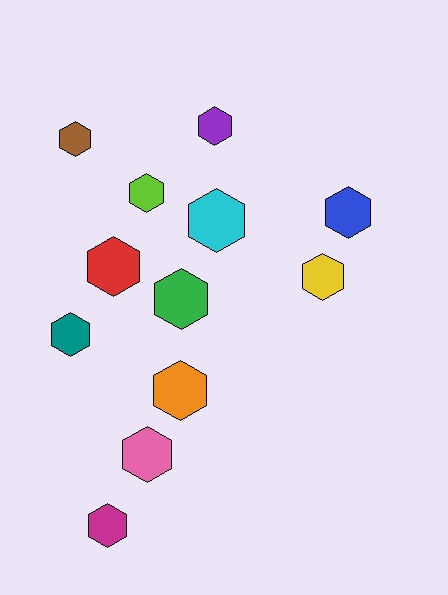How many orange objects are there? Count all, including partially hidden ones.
There is 1 orange object.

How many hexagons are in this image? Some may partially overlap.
There are 12 hexagons.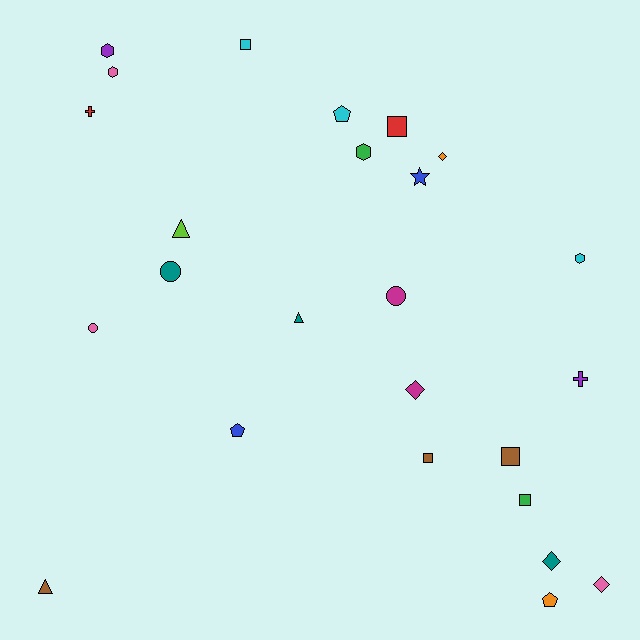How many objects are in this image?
There are 25 objects.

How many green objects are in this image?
There are 2 green objects.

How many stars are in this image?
There is 1 star.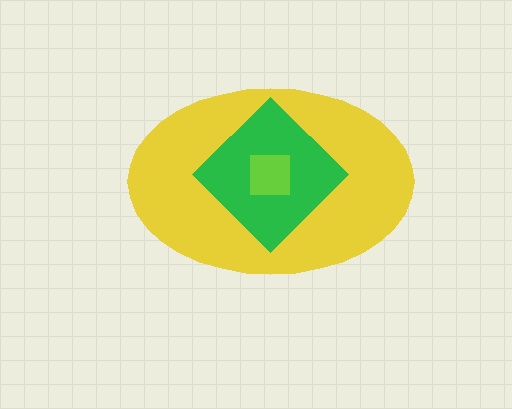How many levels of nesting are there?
3.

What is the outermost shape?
The yellow ellipse.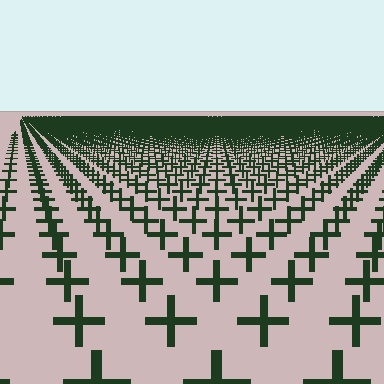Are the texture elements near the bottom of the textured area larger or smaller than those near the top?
Larger. Near the bottom, elements are closer to the viewer and appear at a bigger on-screen size.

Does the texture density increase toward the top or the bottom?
Density increases toward the top.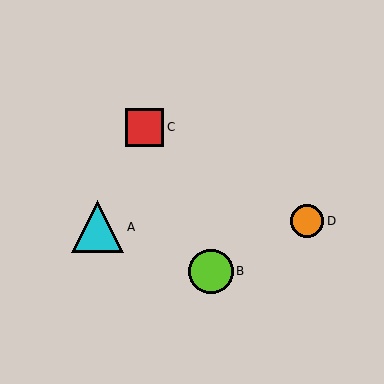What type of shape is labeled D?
Shape D is an orange circle.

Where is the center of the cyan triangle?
The center of the cyan triangle is at (98, 227).